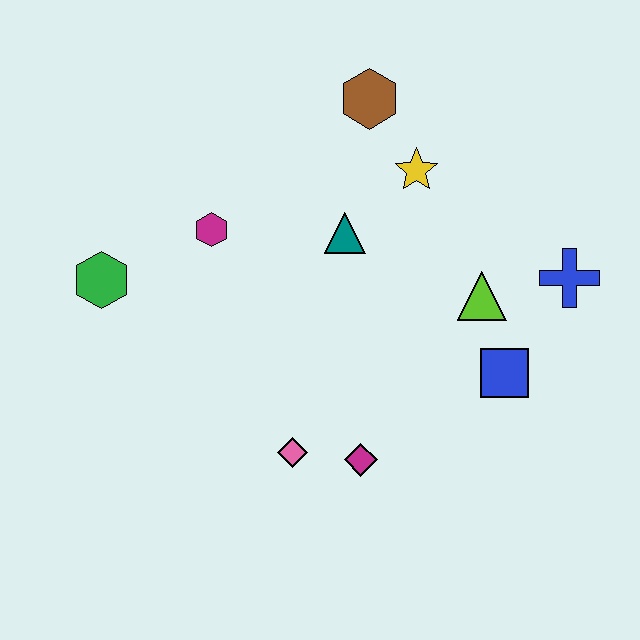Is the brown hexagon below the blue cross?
No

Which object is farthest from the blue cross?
The green hexagon is farthest from the blue cross.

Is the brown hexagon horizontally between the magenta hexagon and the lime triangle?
Yes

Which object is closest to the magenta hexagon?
The green hexagon is closest to the magenta hexagon.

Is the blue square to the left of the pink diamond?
No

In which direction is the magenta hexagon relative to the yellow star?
The magenta hexagon is to the left of the yellow star.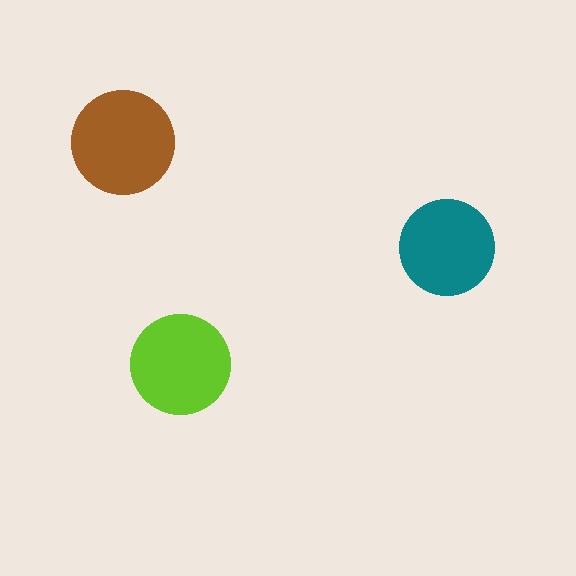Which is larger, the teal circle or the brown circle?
The brown one.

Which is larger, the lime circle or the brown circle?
The brown one.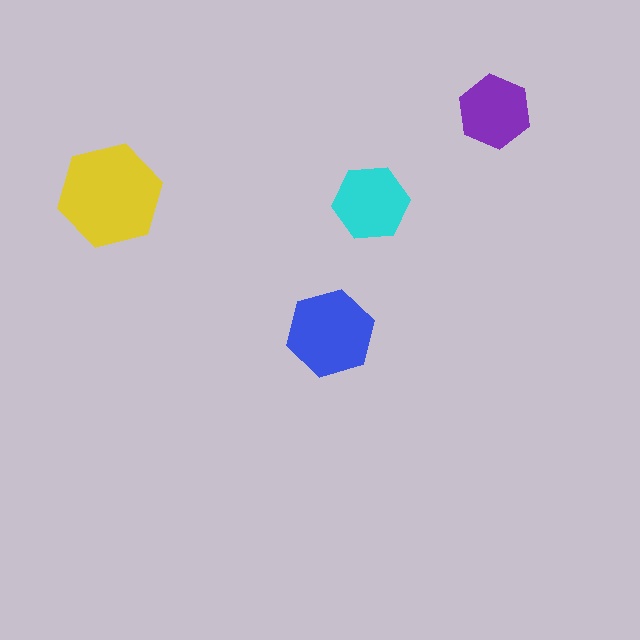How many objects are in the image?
There are 4 objects in the image.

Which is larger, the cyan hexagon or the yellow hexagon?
The yellow one.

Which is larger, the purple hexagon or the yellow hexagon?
The yellow one.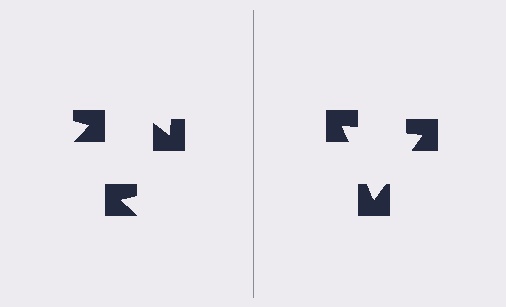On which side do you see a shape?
An illusory triangle appears on the right side. On the left side the wedge cuts are rotated, so no coherent shape forms.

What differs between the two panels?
The notched squares are positioned identically on both sides; only the wedge orientations differ. On the right they align to a triangle; on the left they are misaligned.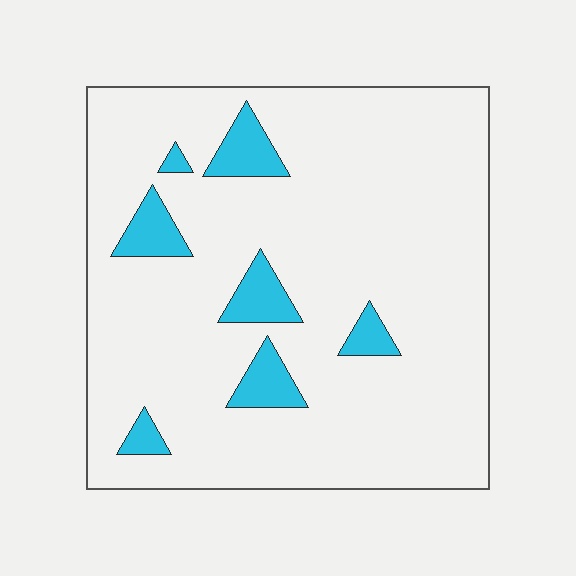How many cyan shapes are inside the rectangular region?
7.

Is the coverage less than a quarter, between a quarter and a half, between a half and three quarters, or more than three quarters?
Less than a quarter.